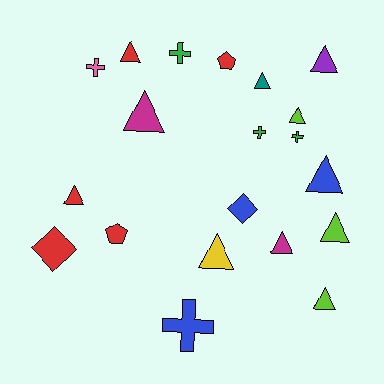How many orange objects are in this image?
There are no orange objects.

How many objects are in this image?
There are 20 objects.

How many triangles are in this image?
There are 11 triangles.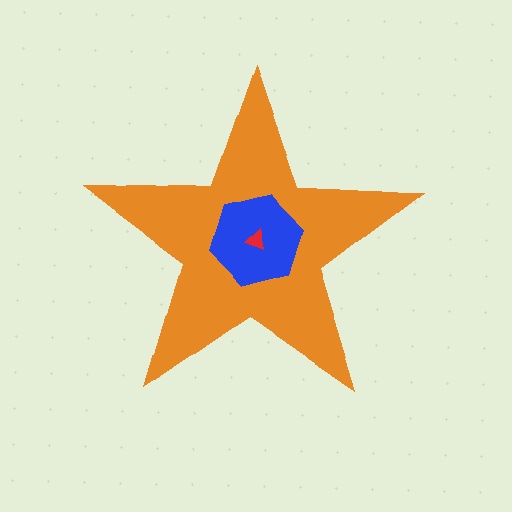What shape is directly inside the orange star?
The blue hexagon.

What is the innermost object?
The red triangle.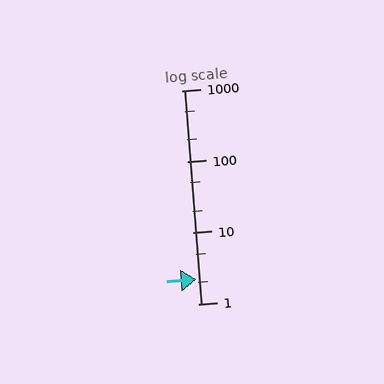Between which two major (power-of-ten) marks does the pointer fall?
The pointer is between 1 and 10.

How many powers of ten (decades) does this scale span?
The scale spans 3 decades, from 1 to 1000.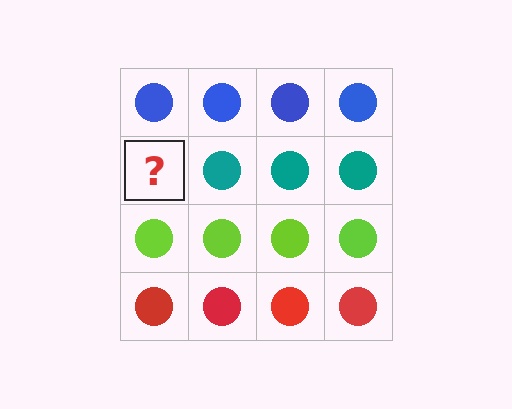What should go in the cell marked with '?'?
The missing cell should contain a teal circle.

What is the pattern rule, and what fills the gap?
The rule is that each row has a consistent color. The gap should be filled with a teal circle.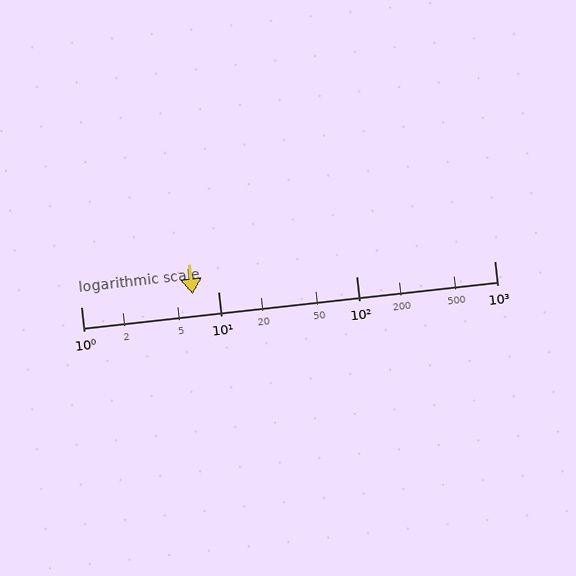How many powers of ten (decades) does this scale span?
The scale spans 3 decades, from 1 to 1000.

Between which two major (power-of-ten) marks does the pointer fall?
The pointer is between 1 and 10.